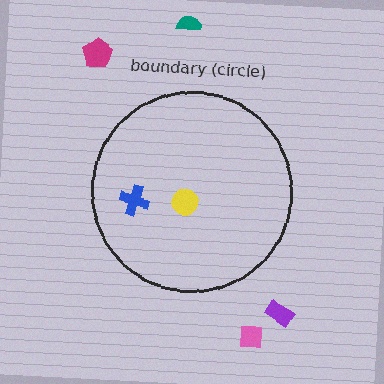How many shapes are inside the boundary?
2 inside, 4 outside.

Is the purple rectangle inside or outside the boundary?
Outside.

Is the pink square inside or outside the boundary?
Outside.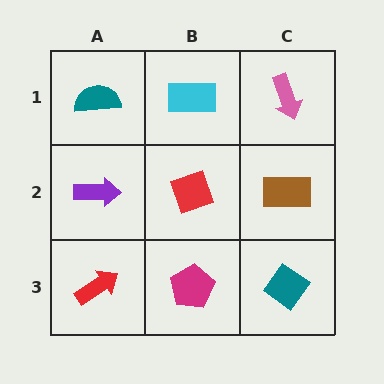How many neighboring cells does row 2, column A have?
3.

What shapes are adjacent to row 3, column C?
A brown rectangle (row 2, column C), a magenta pentagon (row 3, column B).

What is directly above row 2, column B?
A cyan rectangle.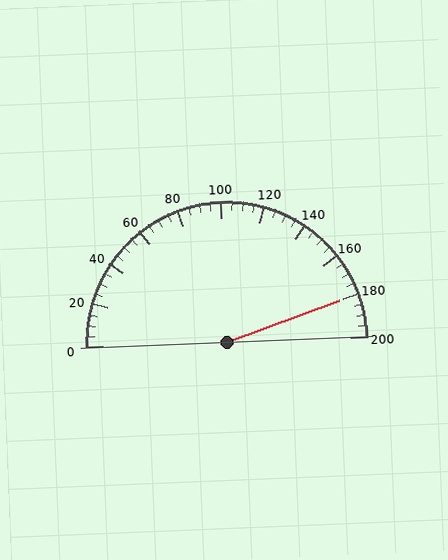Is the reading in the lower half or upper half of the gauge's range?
The reading is in the upper half of the range (0 to 200).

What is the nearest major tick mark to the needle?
The nearest major tick mark is 180.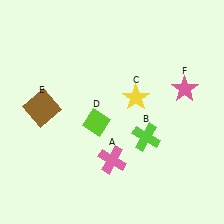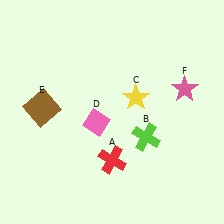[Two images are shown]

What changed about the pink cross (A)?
In Image 1, A is pink. In Image 2, it changed to red.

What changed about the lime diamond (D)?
In Image 1, D is lime. In Image 2, it changed to pink.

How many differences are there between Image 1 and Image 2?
There are 2 differences between the two images.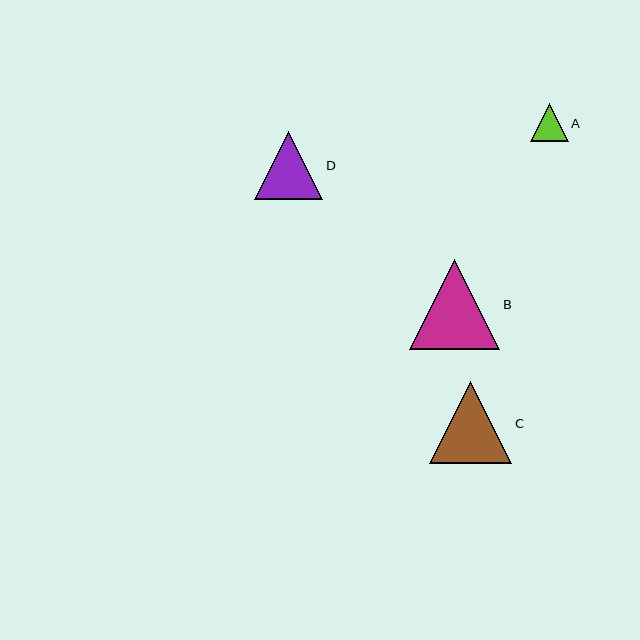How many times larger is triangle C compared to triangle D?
Triangle C is approximately 1.2 times the size of triangle D.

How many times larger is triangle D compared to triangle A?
Triangle D is approximately 1.8 times the size of triangle A.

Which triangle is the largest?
Triangle B is the largest with a size of approximately 90 pixels.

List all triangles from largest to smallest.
From largest to smallest: B, C, D, A.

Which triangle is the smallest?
Triangle A is the smallest with a size of approximately 38 pixels.